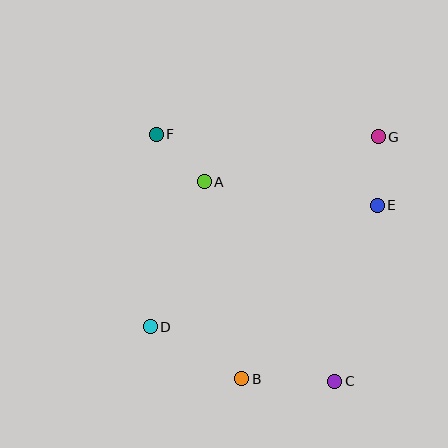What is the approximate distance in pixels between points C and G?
The distance between C and G is approximately 248 pixels.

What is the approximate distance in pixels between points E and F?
The distance between E and F is approximately 232 pixels.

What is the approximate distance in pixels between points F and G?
The distance between F and G is approximately 222 pixels.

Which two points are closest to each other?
Points A and F are closest to each other.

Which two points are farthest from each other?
Points C and F are farthest from each other.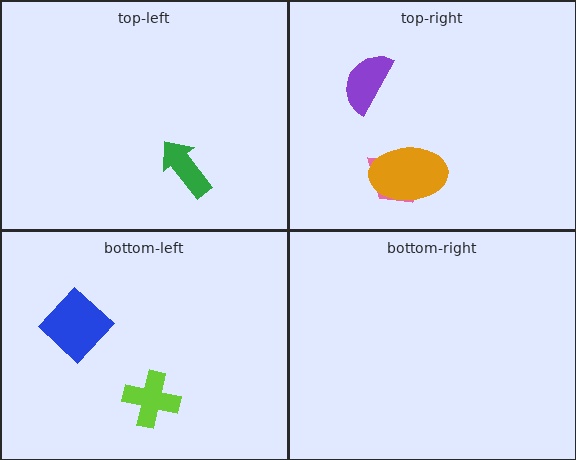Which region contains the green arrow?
The top-left region.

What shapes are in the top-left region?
The green arrow.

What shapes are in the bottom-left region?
The lime cross, the blue diamond.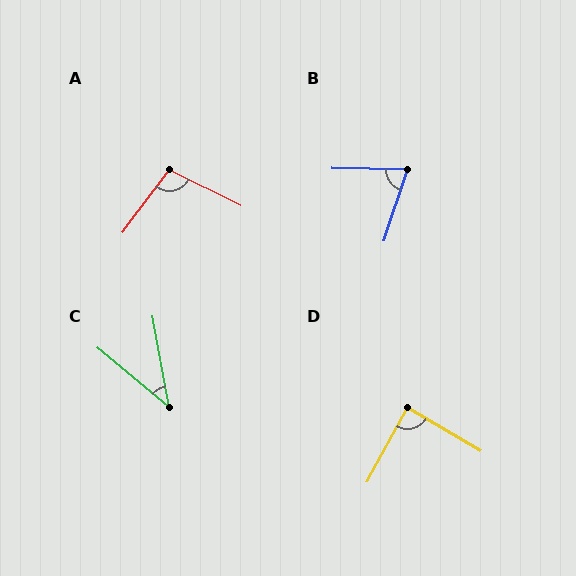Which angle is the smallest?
C, at approximately 40 degrees.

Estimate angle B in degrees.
Approximately 73 degrees.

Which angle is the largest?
A, at approximately 100 degrees.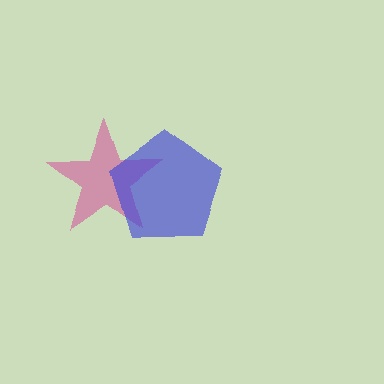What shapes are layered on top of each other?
The layered shapes are: a magenta star, a blue pentagon.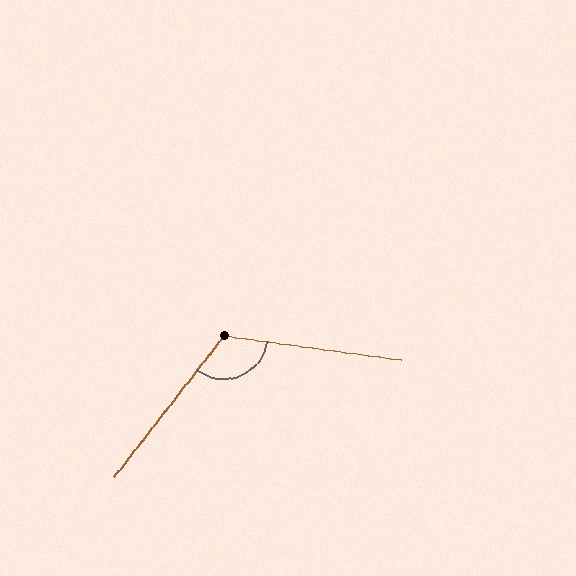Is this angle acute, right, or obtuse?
It is obtuse.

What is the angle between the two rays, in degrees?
Approximately 120 degrees.